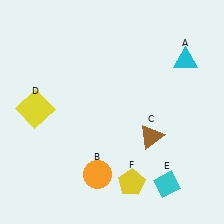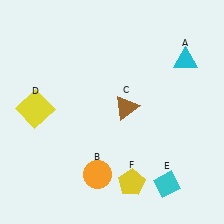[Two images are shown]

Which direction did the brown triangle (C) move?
The brown triangle (C) moved up.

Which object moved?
The brown triangle (C) moved up.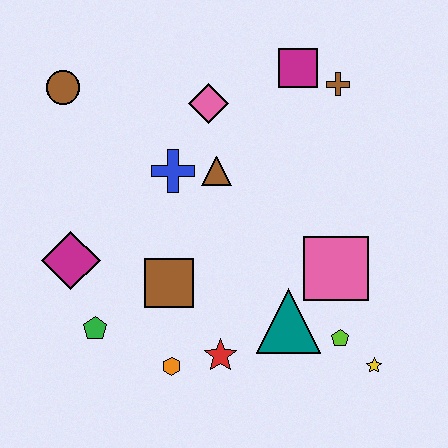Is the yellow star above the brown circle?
No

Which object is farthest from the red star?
The brown circle is farthest from the red star.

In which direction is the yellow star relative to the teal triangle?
The yellow star is to the right of the teal triangle.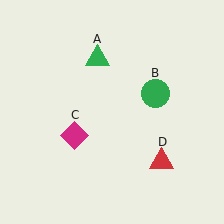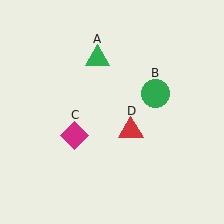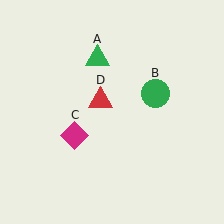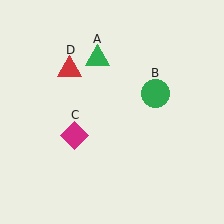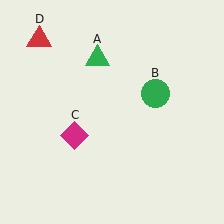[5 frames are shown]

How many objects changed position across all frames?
1 object changed position: red triangle (object D).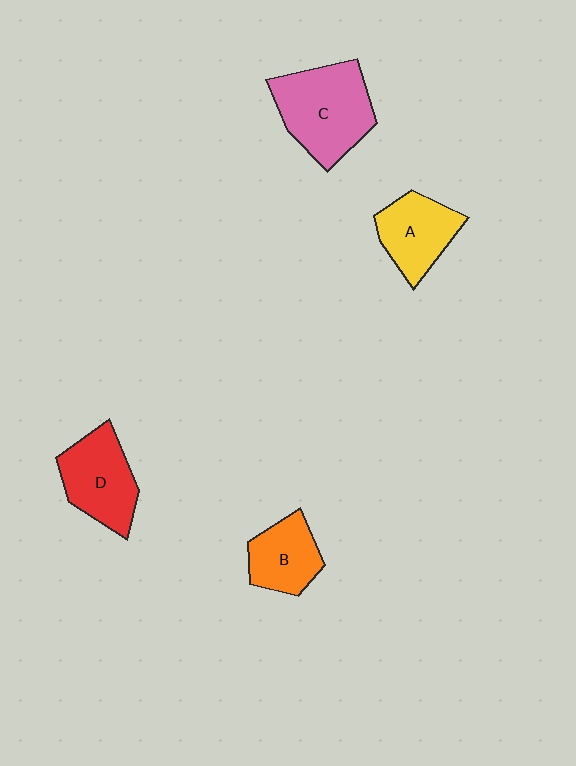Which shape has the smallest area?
Shape B (orange).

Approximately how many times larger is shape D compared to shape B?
Approximately 1.3 times.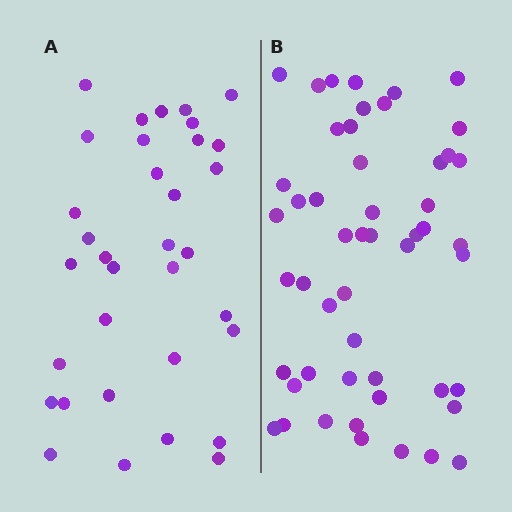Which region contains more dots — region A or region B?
Region B (the right region) has more dots.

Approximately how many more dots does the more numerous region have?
Region B has approximately 15 more dots than region A.